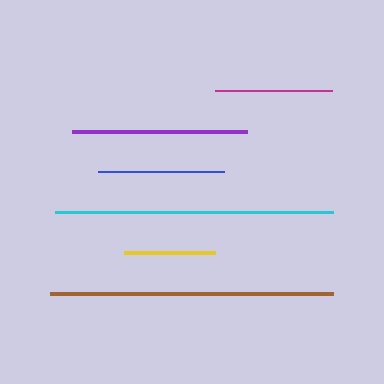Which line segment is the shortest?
The yellow line is the shortest at approximately 91 pixels.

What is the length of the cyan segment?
The cyan segment is approximately 278 pixels long.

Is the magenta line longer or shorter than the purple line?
The purple line is longer than the magenta line.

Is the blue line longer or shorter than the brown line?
The brown line is longer than the blue line.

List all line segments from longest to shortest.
From longest to shortest: brown, cyan, purple, blue, magenta, yellow.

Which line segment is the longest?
The brown line is the longest at approximately 283 pixels.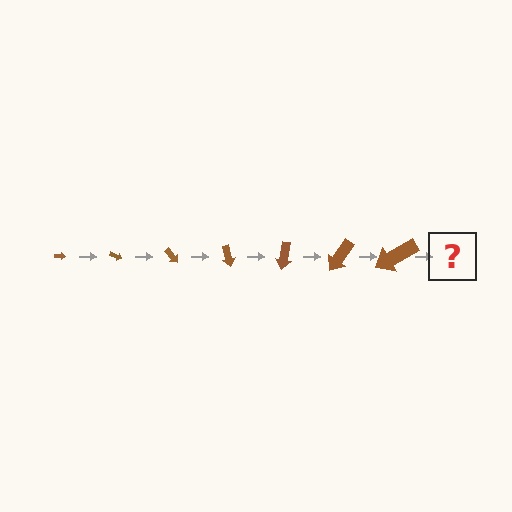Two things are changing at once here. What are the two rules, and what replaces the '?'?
The two rules are that the arrow grows larger each step and it rotates 25 degrees each step. The '?' should be an arrow, larger than the previous one and rotated 175 degrees from the start.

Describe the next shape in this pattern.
It should be an arrow, larger than the previous one and rotated 175 degrees from the start.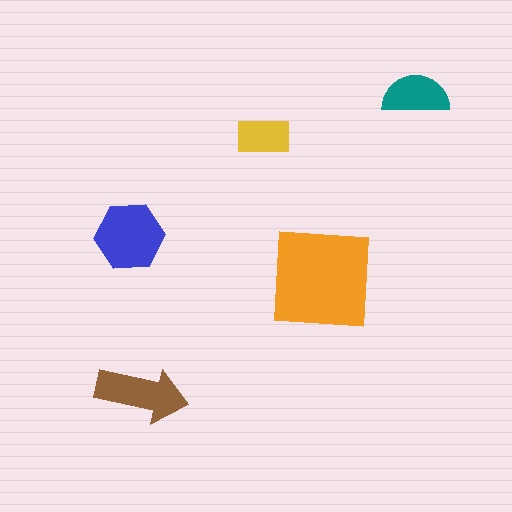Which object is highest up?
The teal semicircle is topmost.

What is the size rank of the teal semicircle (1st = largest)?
4th.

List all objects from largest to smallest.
The orange square, the blue hexagon, the brown arrow, the teal semicircle, the yellow rectangle.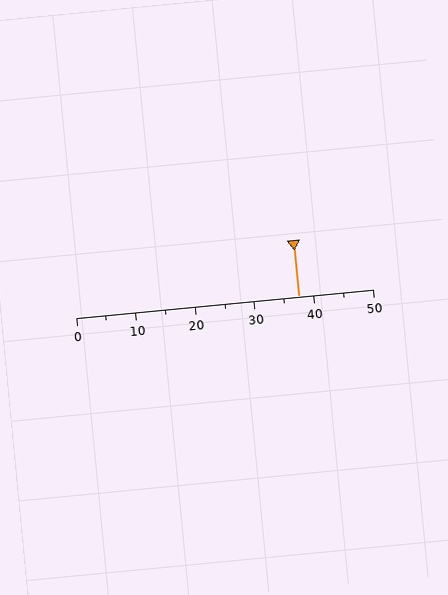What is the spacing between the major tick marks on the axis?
The major ticks are spaced 10 apart.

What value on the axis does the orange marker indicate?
The marker indicates approximately 37.5.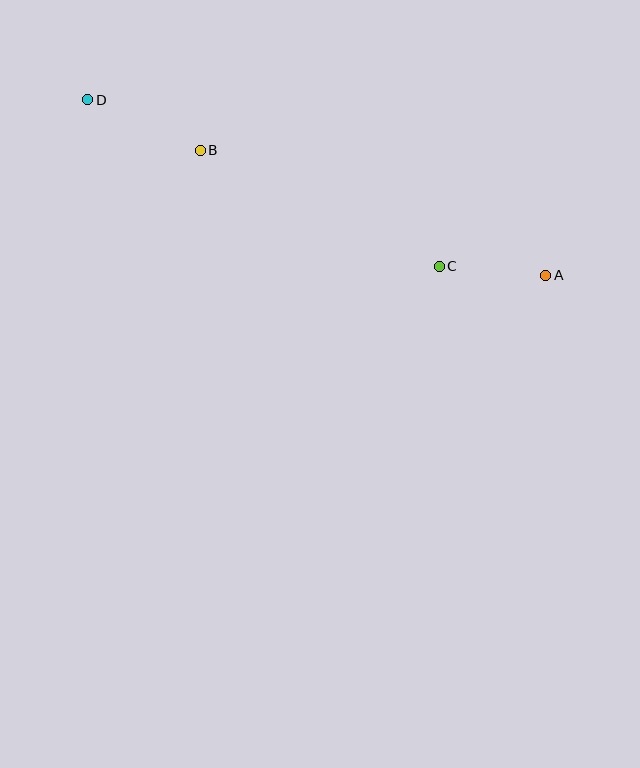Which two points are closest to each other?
Points A and C are closest to each other.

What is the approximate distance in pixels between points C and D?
The distance between C and D is approximately 389 pixels.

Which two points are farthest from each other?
Points A and D are farthest from each other.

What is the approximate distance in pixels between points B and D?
The distance between B and D is approximately 123 pixels.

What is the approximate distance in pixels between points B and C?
The distance between B and C is approximately 266 pixels.